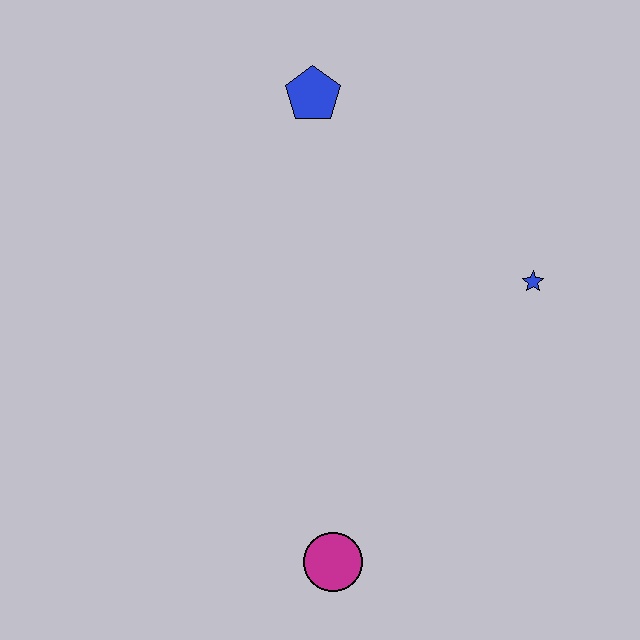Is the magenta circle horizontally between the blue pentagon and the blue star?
Yes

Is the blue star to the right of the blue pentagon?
Yes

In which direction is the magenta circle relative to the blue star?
The magenta circle is below the blue star.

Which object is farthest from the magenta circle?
The blue pentagon is farthest from the magenta circle.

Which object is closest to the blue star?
The blue pentagon is closest to the blue star.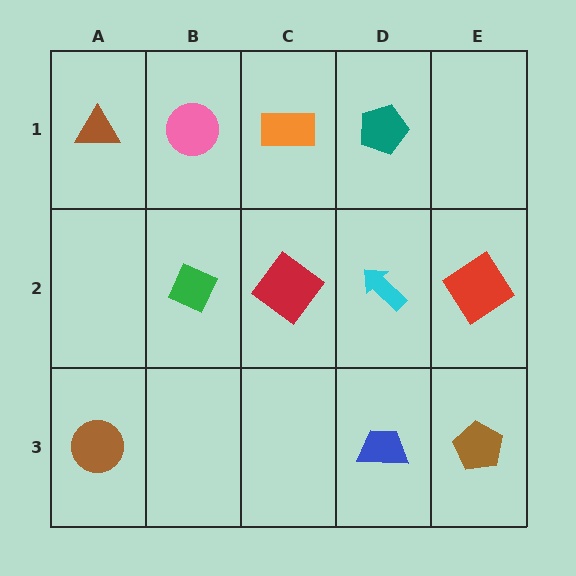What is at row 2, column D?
A cyan arrow.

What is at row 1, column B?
A pink circle.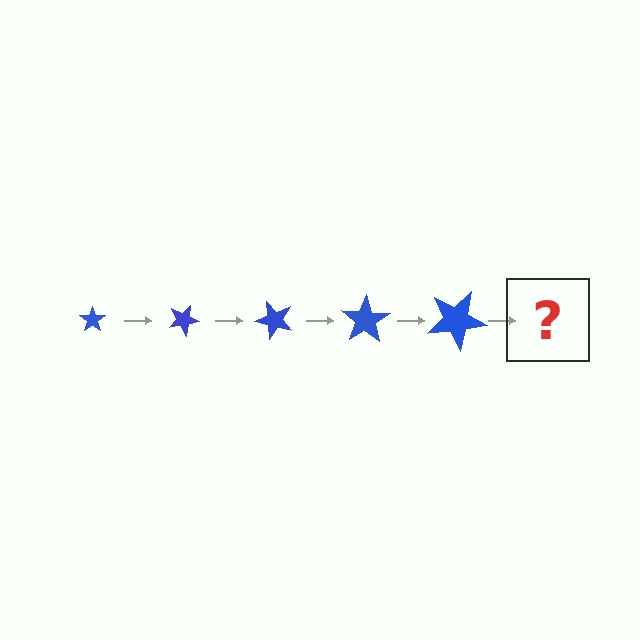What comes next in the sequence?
The next element should be a star, larger than the previous one and rotated 125 degrees from the start.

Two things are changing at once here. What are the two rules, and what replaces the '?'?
The two rules are that the star grows larger each step and it rotates 25 degrees each step. The '?' should be a star, larger than the previous one and rotated 125 degrees from the start.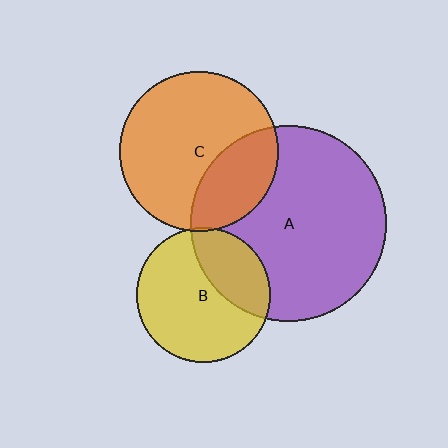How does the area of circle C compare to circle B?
Approximately 1.4 times.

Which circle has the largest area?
Circle A (purple).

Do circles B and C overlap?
Yes.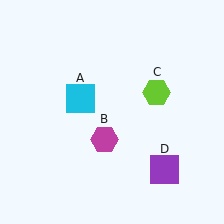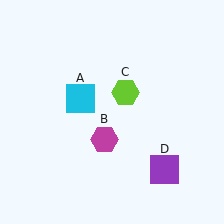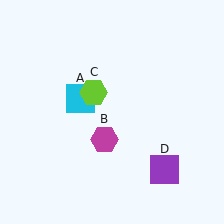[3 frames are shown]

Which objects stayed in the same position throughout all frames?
Cyan square (object A) and magenta hexagon (object B) and purple square (object D) remained stationary.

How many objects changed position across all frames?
1 object changed position: lime hexagon (object C).